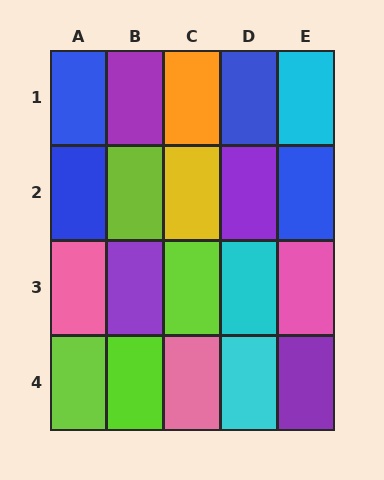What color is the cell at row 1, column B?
Purple.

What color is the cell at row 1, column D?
Blue.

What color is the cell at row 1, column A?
Blue.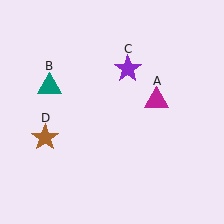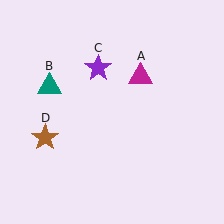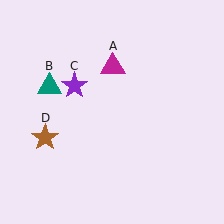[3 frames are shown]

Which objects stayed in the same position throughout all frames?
Teal triangle (object B) and brown star (object D) remained stationary.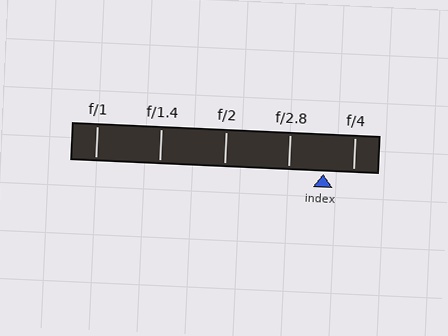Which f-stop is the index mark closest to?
The index mark is closest to f/4.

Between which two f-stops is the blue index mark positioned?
The index mark is between f/2.8 and f/4.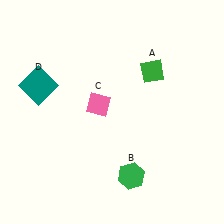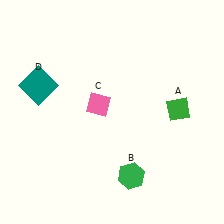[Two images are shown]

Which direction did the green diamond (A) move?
The green diamond (A) moved down.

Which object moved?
The green diamond (A) moved down.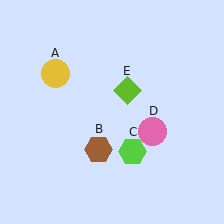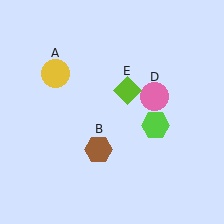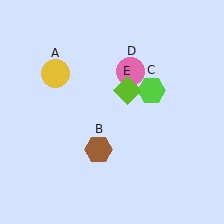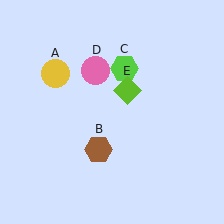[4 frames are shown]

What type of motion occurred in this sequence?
The lime hexagon (object C), pink circle (object D) rotated counterclockwise around the center of the scene.